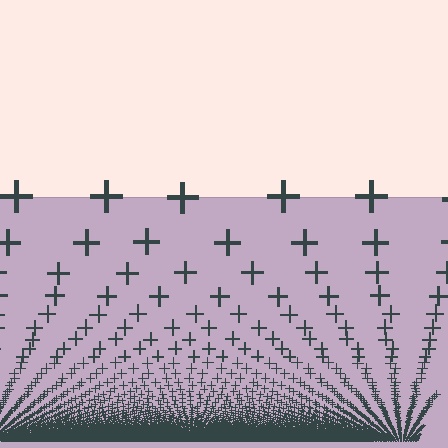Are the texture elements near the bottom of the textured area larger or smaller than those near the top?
Smaller. The gradient is inverted — elements near the bottom are smaller and denser.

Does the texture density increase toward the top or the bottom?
Density increases toward the bottom.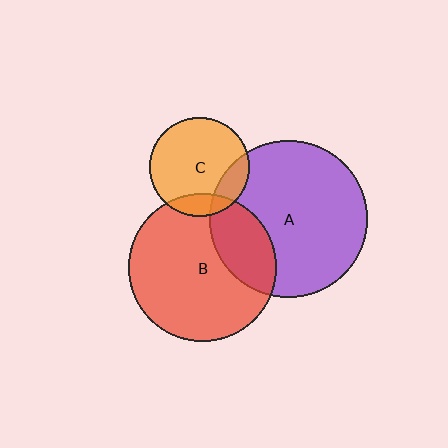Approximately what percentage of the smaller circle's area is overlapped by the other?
Approximately 15%.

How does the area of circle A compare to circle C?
Approximately 2.5 times.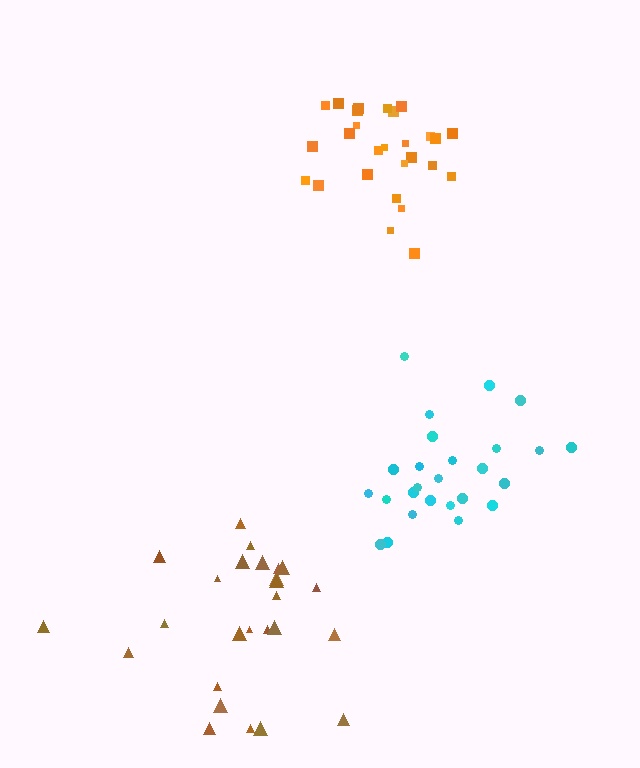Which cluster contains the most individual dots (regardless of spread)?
Orange (27).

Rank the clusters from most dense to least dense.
orange, cyan, brown.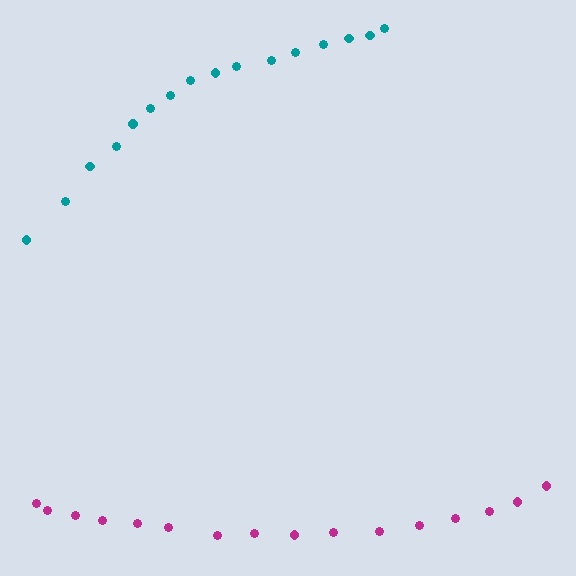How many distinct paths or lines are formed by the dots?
There are 2 distinct paths.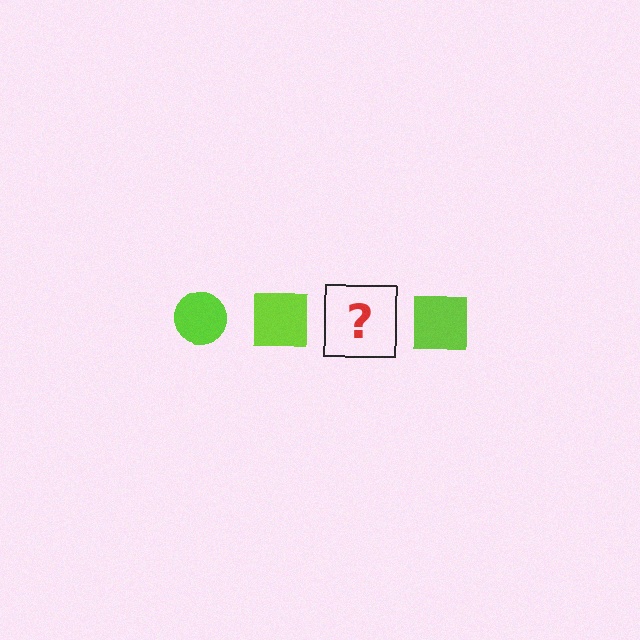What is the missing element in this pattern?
The missing element is a lime circle.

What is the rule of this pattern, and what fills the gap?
The rule is that the pattern cycles through circle, square shapes in lime. The gap should be filled with a lime circle.